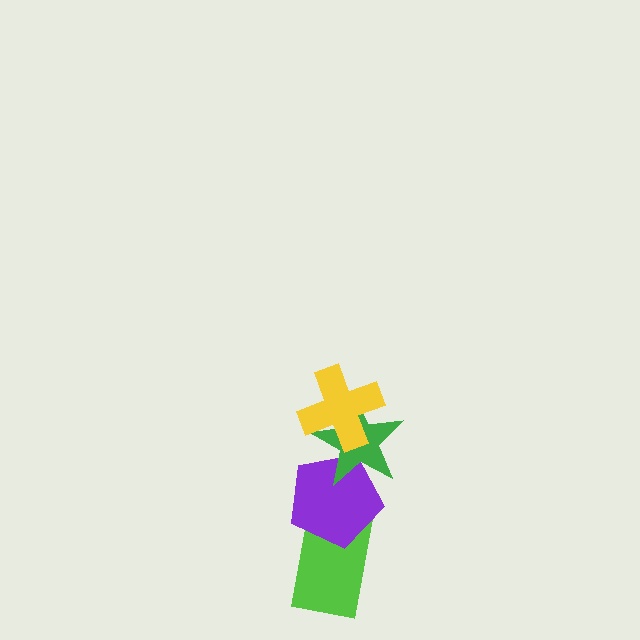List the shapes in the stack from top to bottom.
From top to bottom: the yellow cross, the green star, the purple pentagon, the lime rectangle.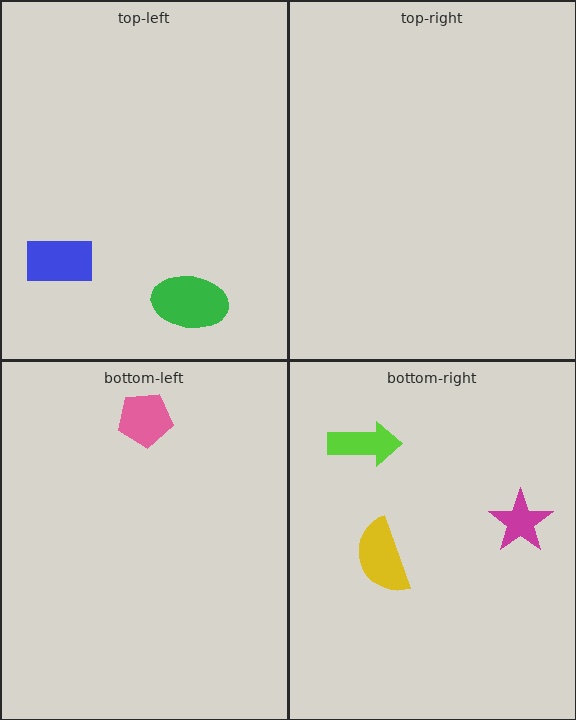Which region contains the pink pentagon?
The bottom-left region.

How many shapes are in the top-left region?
2.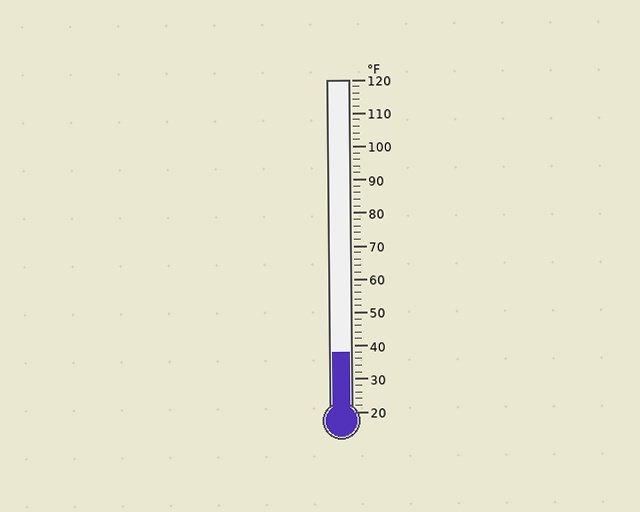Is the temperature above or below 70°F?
The temperature is below 70°F.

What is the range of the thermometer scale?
The thermometer scale ranges from 20°F to 120°F.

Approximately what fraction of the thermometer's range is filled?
The thermometer is filled to approximately 20% of its range.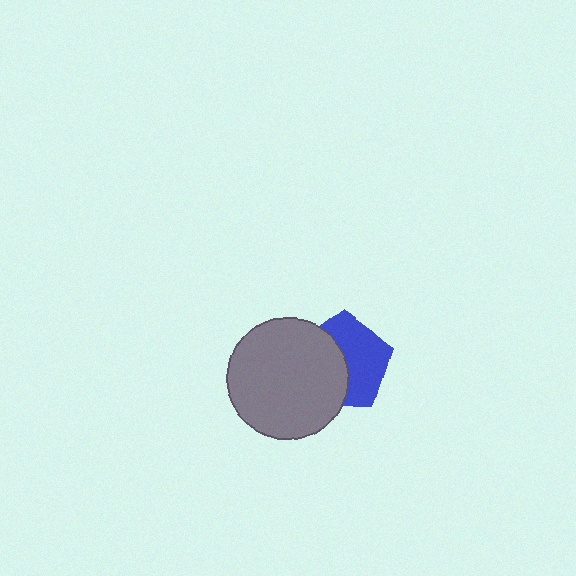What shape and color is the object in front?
The object in front is a gray circle.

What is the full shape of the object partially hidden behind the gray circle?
The partially hidden object is a blue pentagon.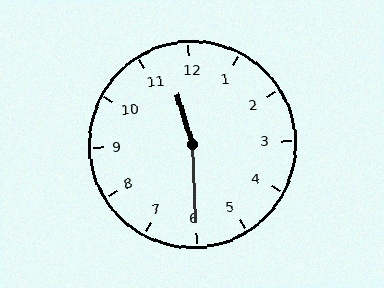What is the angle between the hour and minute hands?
Approximately 165 degrees.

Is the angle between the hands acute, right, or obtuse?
It is obtuse.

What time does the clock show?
11:30.